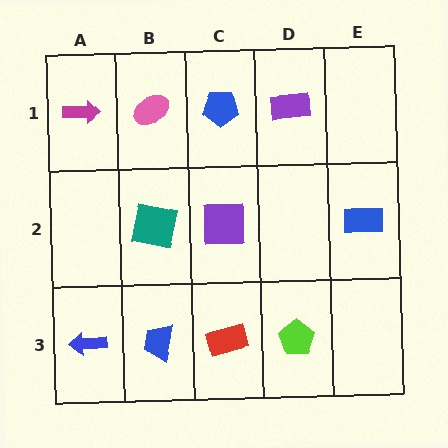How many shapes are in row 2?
3 shapes.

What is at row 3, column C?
A red rectangle.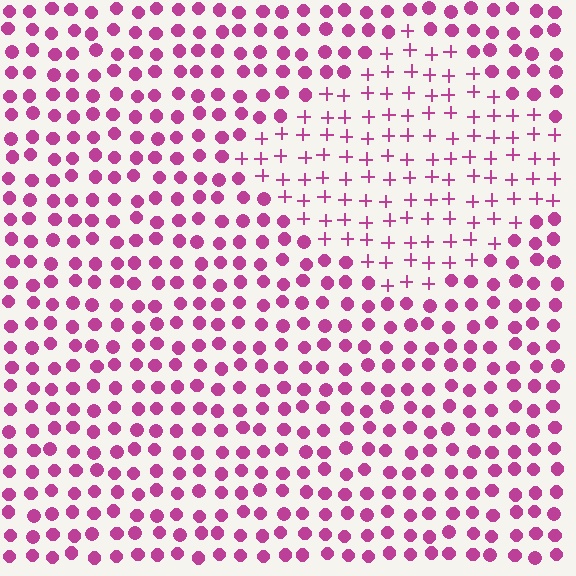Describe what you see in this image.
The image is filled with small magenta elements arranged in a uniform grid. A diamond-shaped region contains plus signs, while the surrounding area contains circles. The boundary is defined purely by the change in element shape.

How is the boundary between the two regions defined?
The boundary is defined by a change in element shape: plus signs inside vs. circles outside. All elements share the same color and spacing.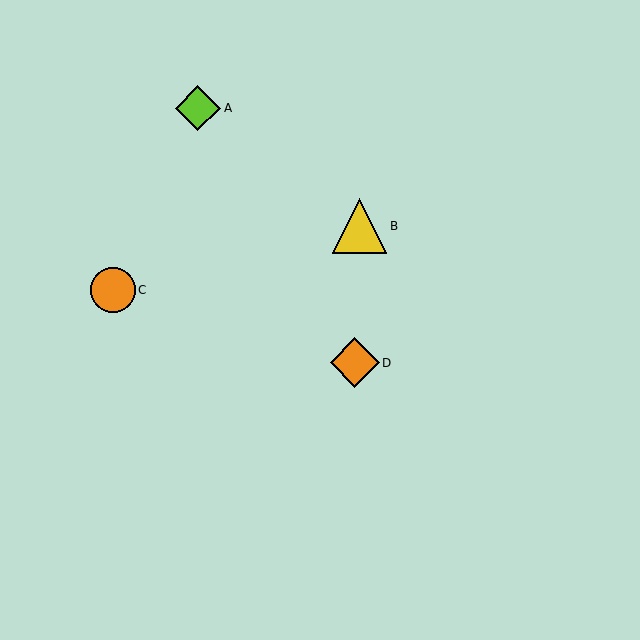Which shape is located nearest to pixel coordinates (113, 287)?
The orange circle (labeled C) at (113, 290) is nearest to that location.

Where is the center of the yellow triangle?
The center of the yellow triangle is at (359, 226).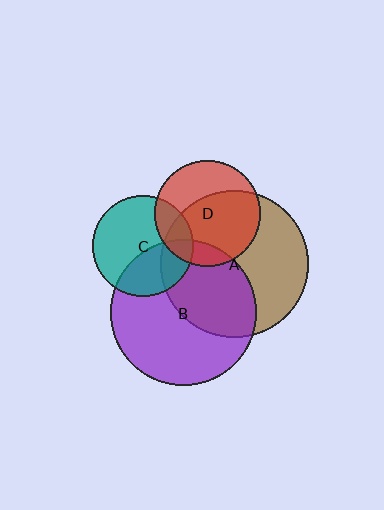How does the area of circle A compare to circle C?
Approximately 2.1 times.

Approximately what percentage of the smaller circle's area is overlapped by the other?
Approximately 35%.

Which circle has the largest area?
Circle A (brown).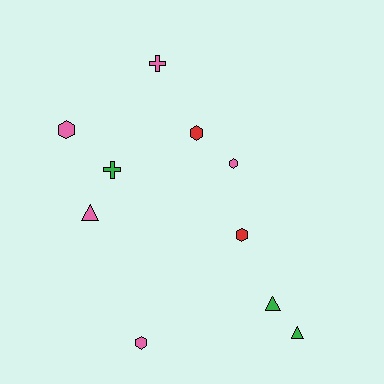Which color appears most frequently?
Pink, with 5 objects.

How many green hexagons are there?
There are no green hexagons.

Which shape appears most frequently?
Hexagon, with 5 objects.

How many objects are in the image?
There are 10 objects.